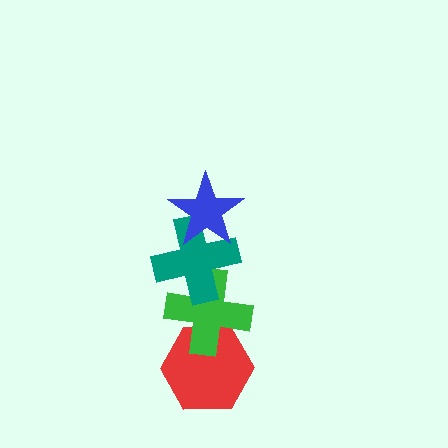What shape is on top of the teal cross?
The blue star is on top of the teal cross.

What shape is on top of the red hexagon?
The green cross is on top of the red hexagon.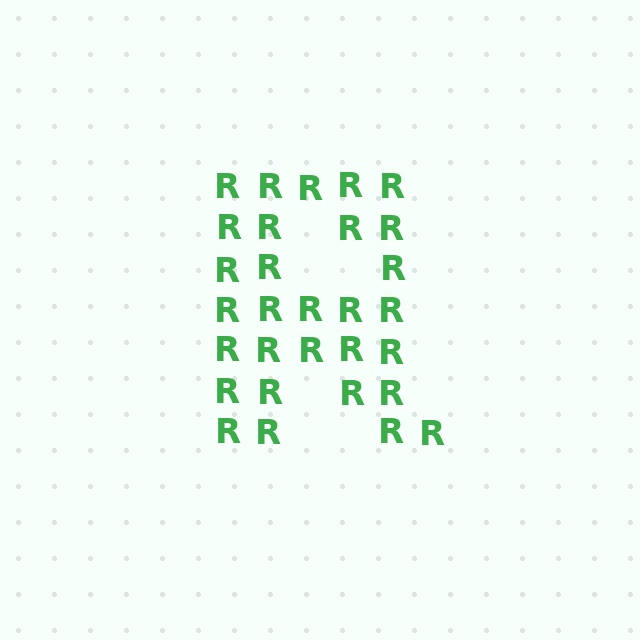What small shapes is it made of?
It is made of small letter R's.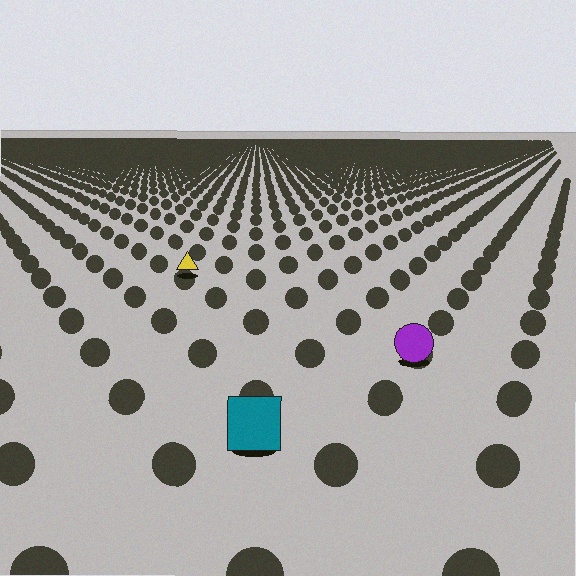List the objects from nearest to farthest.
From nearest to farthest: the teal square, the purple circle, the yellow triangle.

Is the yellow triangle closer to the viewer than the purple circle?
No. The purple circle is closer — you can tell from the texture gradient: the ground texture is coarser near it.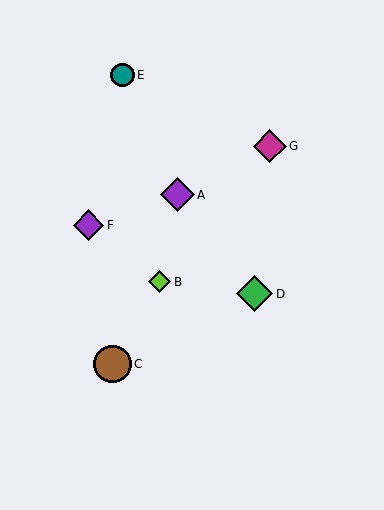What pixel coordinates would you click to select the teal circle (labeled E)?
Click at (122, 75) to select the teal circle E.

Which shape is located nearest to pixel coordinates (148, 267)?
The lime diamond (labeled B) at (160, 282) is nearest to that location.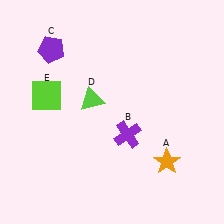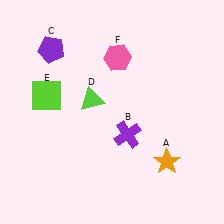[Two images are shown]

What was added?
A pink hexagon (F) was added in Image 2.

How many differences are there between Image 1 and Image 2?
There is 1 difference between the two images.